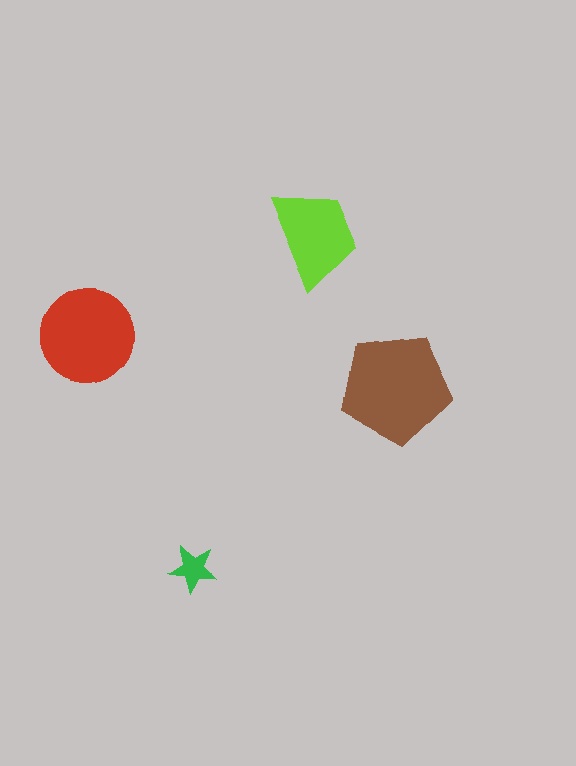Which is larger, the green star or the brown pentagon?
The brown pentagon.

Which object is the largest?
The brown pentagon.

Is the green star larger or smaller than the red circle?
Smaller.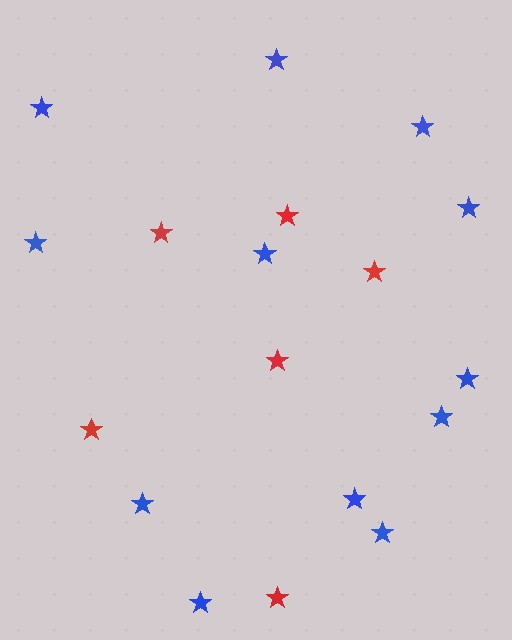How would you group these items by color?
There are 2 groups: one group of red stars (6) and one group of blue stars (12).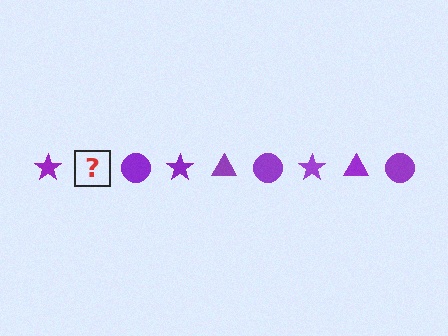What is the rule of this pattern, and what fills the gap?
The rule is that the pattern cycles through star, triangle, circle shapes in purple. The gap should be filled with a purple triangle.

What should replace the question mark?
The question mark should be replaced with a purple triangle.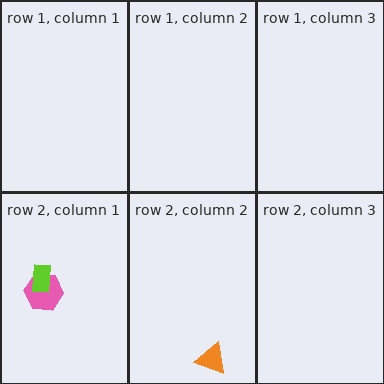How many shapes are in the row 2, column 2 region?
1.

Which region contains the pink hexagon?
The row 2, column 1 region.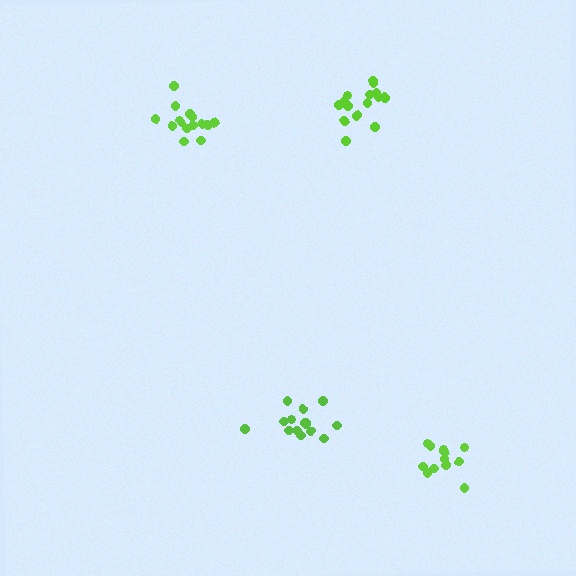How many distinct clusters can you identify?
There are 4 distinct clusters.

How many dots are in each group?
Group 1: 16 dots, Group 2: 15 dots, Group 3: 15 dots, Group 4: 13 dots (59 total).